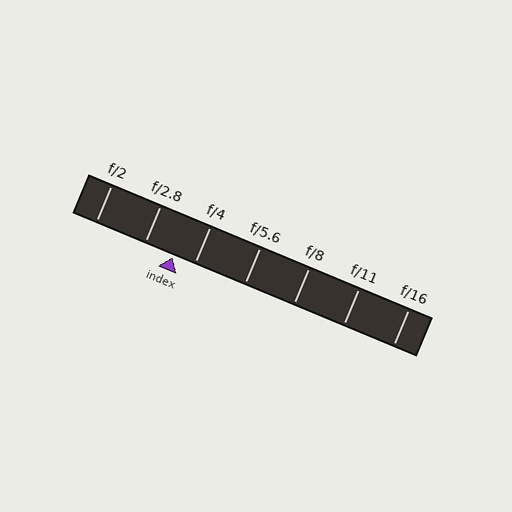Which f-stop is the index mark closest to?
The index mark is closest to f/4.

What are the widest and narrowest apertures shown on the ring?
The widest aperture shown is f/2 and the narrowest is f/16.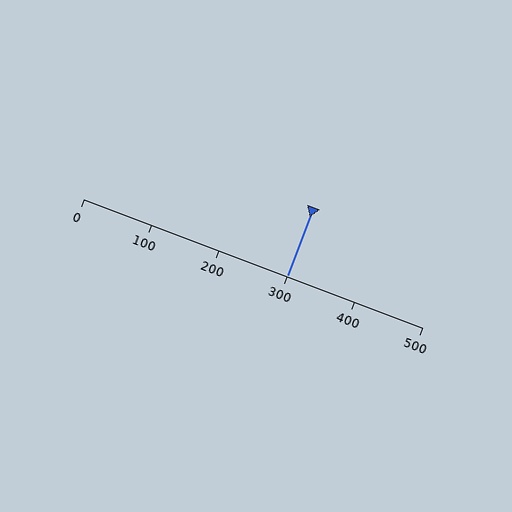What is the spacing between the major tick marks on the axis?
The major ticks are spaced 100 apart.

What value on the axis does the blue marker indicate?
The marker indicates approximately 300.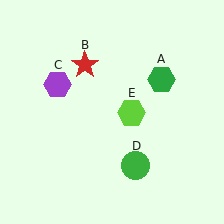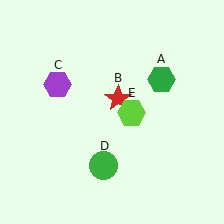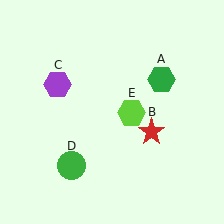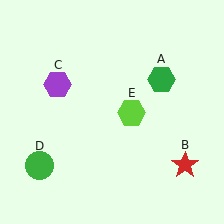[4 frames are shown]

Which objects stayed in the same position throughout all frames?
Green hexagon (object A) and purple hexagon (object C) and lime hexagon (object E) remained stationary.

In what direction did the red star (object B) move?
The red star (object B) moved down and to the right.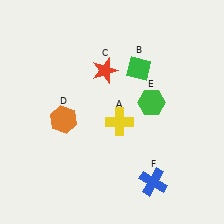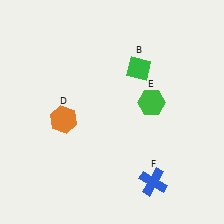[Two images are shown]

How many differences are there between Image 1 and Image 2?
There are 2 differences between the two images.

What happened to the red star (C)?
The red star (C) was removed in Image 2. It was in the top-left area of Image 1.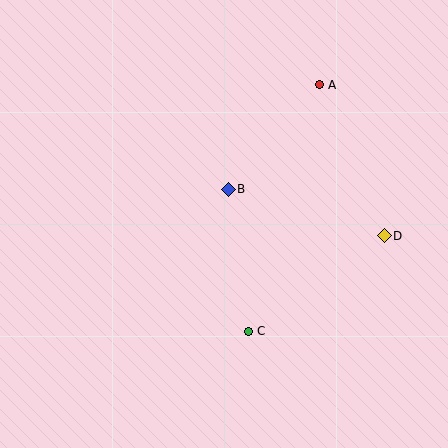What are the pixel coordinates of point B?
Point B is at (228, 189).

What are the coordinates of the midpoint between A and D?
The midpoint between A and D is at (352, 160).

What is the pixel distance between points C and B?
The distance between C and B is 143 pixels.